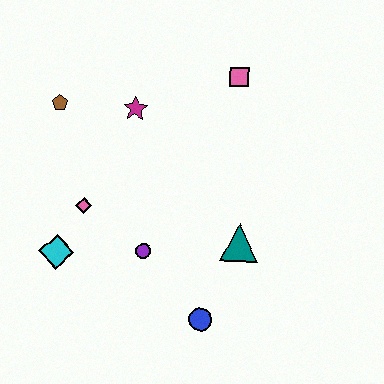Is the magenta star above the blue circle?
Yes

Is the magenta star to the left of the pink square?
Yes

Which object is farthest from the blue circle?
The brown pentagon is farthest from the blue circle.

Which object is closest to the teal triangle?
The blue circle is closest to the teal triangle.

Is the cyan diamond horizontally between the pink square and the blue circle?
No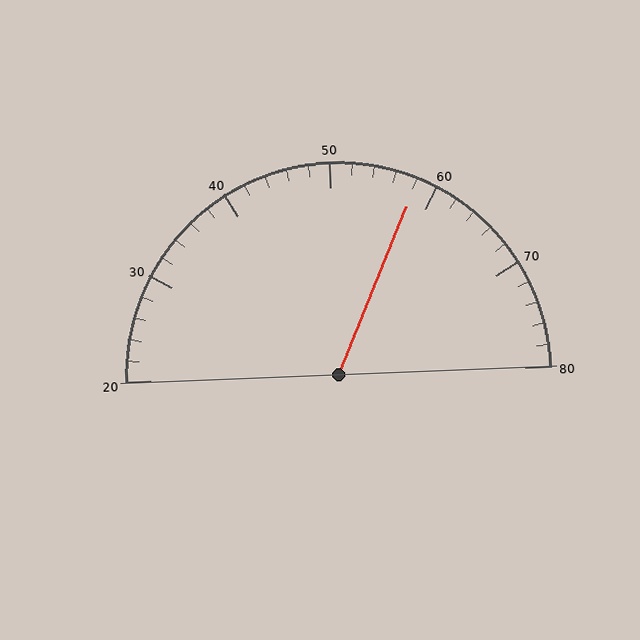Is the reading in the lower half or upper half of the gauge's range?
The reading is in the upper half of the range (20 to 80).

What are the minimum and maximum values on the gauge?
The gauge ranges from 20 to 80.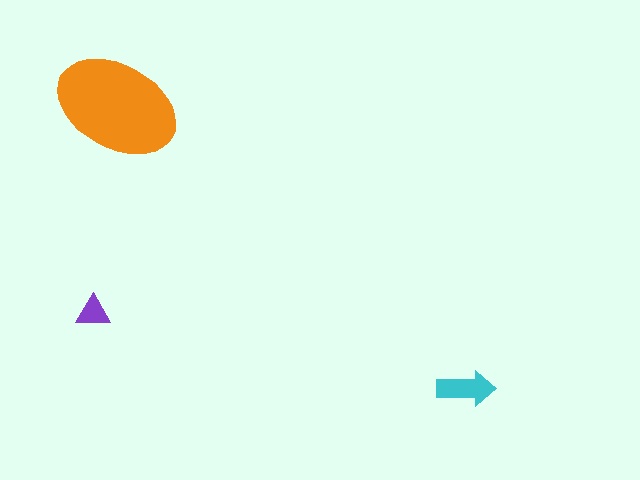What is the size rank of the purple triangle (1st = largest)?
3rd.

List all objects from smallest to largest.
The purple triangle, the cyan arrow, the orange ellipse.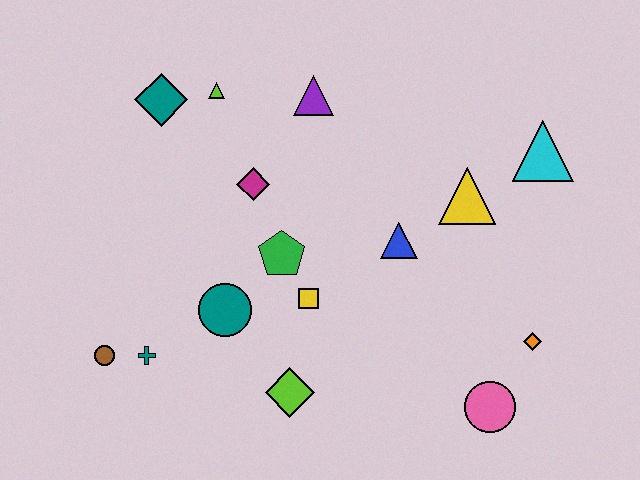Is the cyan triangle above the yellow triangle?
Yes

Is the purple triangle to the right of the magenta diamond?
Yes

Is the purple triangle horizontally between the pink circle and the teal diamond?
Yes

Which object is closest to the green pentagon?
The yellow square is closest to the green pentagon.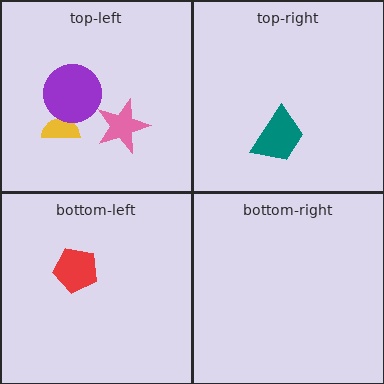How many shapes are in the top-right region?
1.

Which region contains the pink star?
The top-left region.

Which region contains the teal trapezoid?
The top-right region.